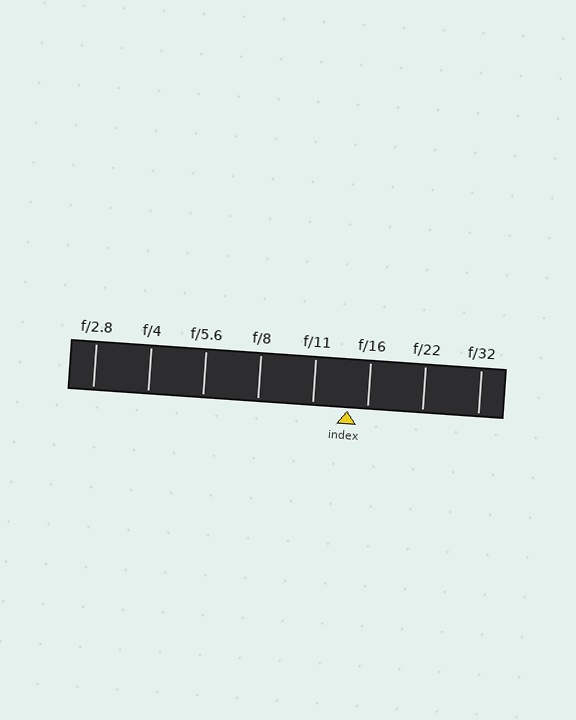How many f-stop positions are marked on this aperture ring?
There are 8 f-stop positions marked.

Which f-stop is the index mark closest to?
The index mark is closest to f/16.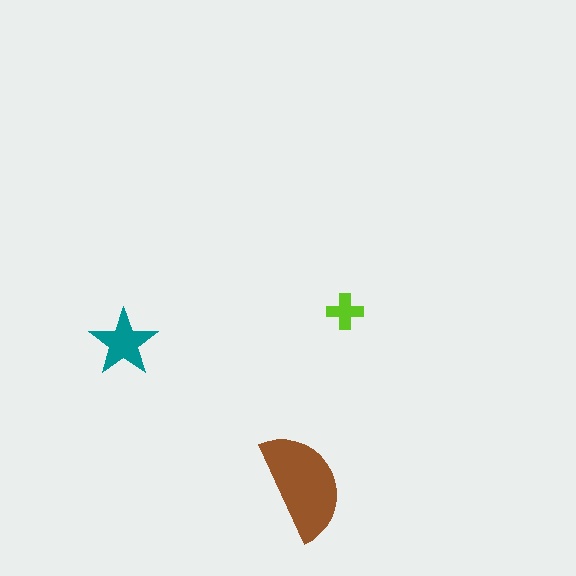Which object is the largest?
The brown semicircle.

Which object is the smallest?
The lime cross.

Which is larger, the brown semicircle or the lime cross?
The brown semicircle.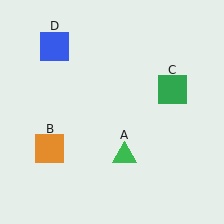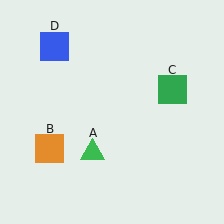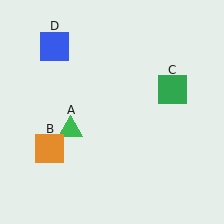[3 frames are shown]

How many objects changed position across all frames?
1 object changed position: green triangle (object A).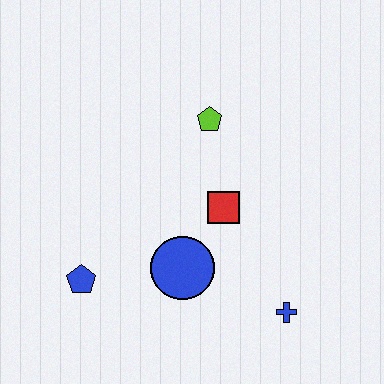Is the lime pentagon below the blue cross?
No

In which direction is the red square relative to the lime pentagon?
The red square is below the lime pentagon.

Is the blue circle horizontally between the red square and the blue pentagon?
Yes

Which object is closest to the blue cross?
The blue circle is closest to the blue cross.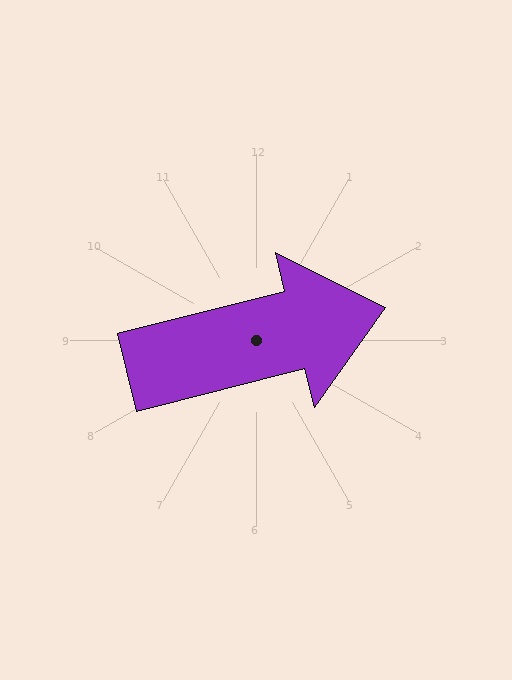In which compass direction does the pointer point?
East.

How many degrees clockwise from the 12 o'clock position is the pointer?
Approximately 76 degrees.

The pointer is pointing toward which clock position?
Roughly 3 o'clock.